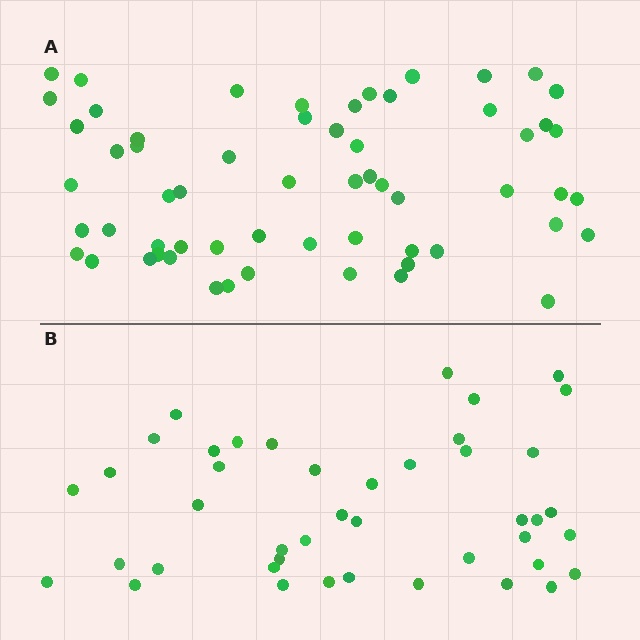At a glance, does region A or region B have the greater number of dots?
Region A (the top region) has more dots.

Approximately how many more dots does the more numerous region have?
Region A has approximately 15 more dots than region B.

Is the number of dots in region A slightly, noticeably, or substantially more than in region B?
Region A has noticeably more, but not dramatically so. The ratio is roughly 1.4 to 1.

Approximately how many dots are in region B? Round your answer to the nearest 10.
About 40 dots. (The exact count is 43, which rounds to 40.)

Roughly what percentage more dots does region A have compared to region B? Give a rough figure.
About 40% more.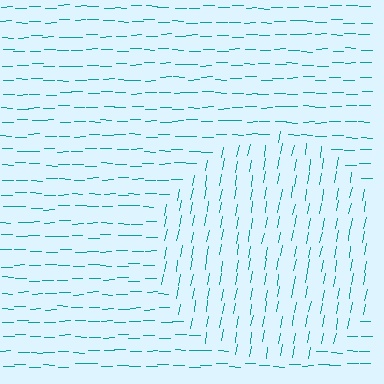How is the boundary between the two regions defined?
The boundary is defined purely by a change in line orientation (approximately 80 degrees difference). All lines are the same color and thickness.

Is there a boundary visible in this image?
Yes, there is a texture boundary formed by a change in line orientation.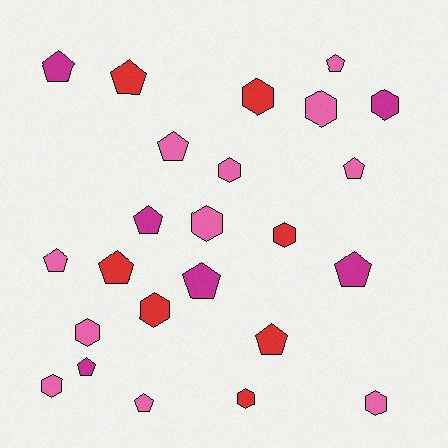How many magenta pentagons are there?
There are 5 magenta pentagons.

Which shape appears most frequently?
Pentagon, with 13 objects.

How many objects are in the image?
There are 24 objects.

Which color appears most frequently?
Pink, with 11 objects.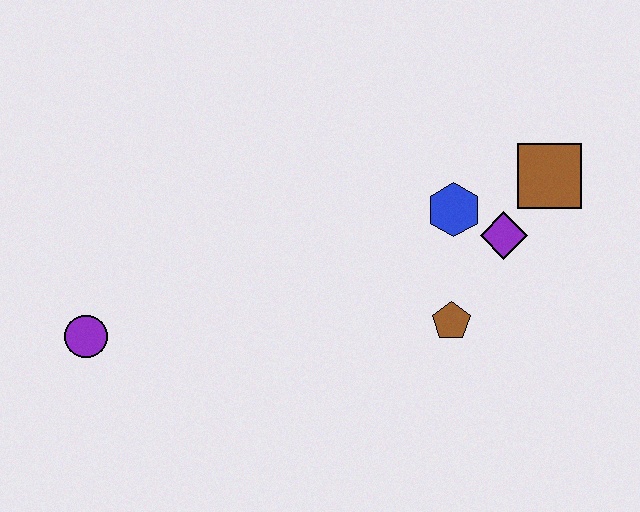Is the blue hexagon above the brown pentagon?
Yes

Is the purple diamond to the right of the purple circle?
Yes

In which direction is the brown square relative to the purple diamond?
The brown square is above the purple diamond.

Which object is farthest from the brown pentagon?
The purple circle is farthest from the brown pentagon.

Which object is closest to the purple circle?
The brown pentagon is closest to the purple circle.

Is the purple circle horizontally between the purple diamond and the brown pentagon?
No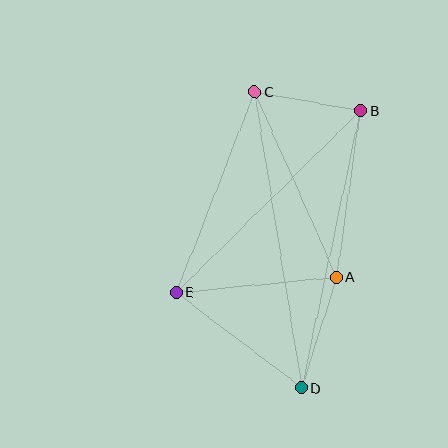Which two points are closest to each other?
Points B and C are closest to each other.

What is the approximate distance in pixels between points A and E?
The distance between A and E is approximately 161 pixels.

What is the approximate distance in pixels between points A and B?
The distance between A and B is approximately 168 pixels.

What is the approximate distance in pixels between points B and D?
The distance between B and D is approximately 284 pixels.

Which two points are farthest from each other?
Points C and D are farthest from each other.